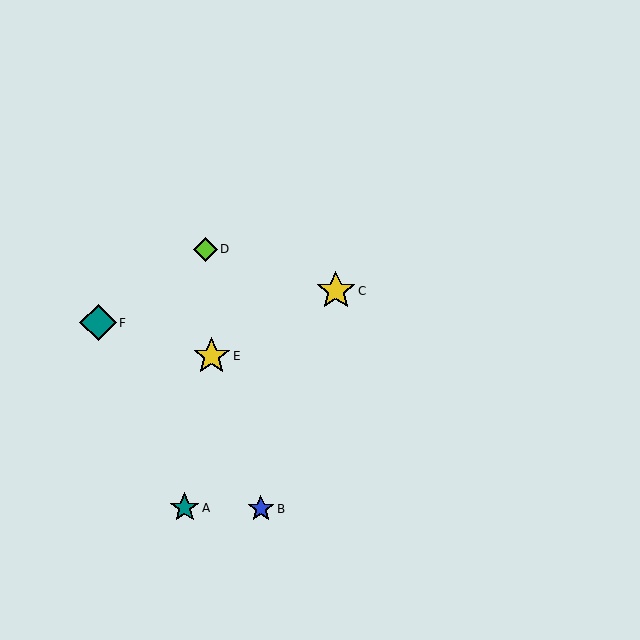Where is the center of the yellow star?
The center of the yellow star is at (212, 356).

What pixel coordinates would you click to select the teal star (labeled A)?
Click at (185, 508) to select the teal star A.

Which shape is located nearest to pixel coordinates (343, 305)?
The yellow star (labeled C) at (336, 291) is nearest to that location.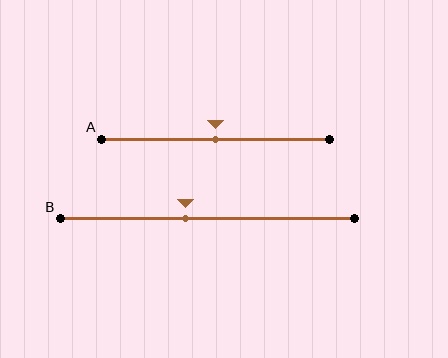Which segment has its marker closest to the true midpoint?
Segment A has its marker closest to the true midpoint.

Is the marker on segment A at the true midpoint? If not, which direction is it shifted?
Yes, the marker on segment A is at the true midpoint.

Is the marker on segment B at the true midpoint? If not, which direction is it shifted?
No, the marker on segment B is shifted to the left by about 7% of the segment length.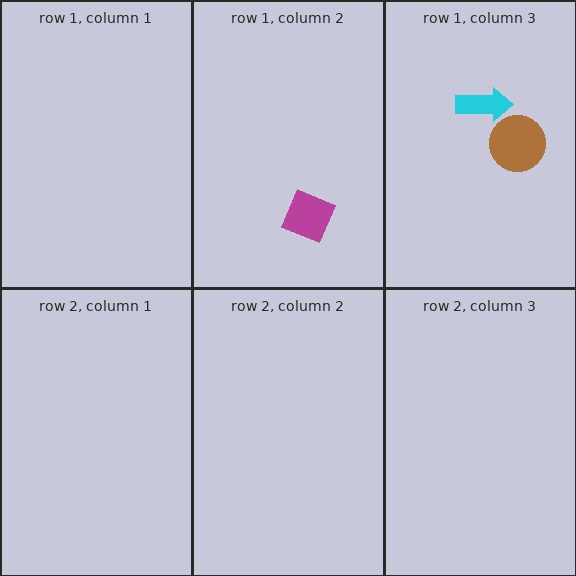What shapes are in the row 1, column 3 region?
The cyan arrow, the brown circle.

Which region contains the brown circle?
The row 1, column 3 region.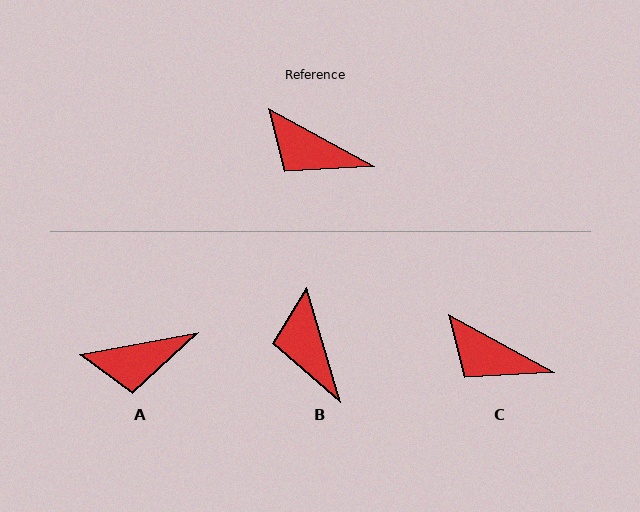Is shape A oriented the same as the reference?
No, it is off by about 39 degrees.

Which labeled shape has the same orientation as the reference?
C.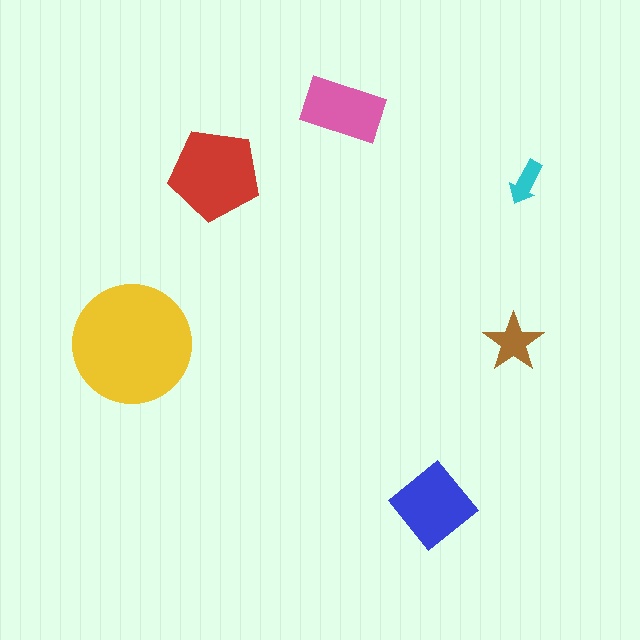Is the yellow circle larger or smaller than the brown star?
Larger.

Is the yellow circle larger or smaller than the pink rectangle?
Larger.